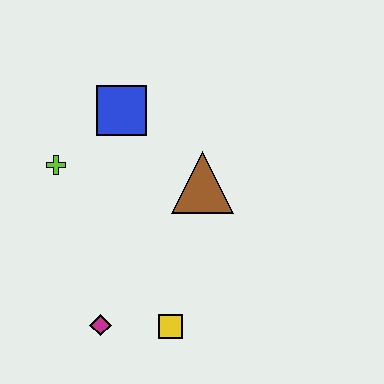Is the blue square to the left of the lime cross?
No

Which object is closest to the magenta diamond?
The yellow square is closest to the magenta diamond.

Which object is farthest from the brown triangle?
The magenta diamond is farthest from the brown triangle.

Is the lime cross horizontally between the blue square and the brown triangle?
No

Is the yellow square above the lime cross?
No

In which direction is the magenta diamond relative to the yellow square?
The magenta diamond is to the left of the yellow square.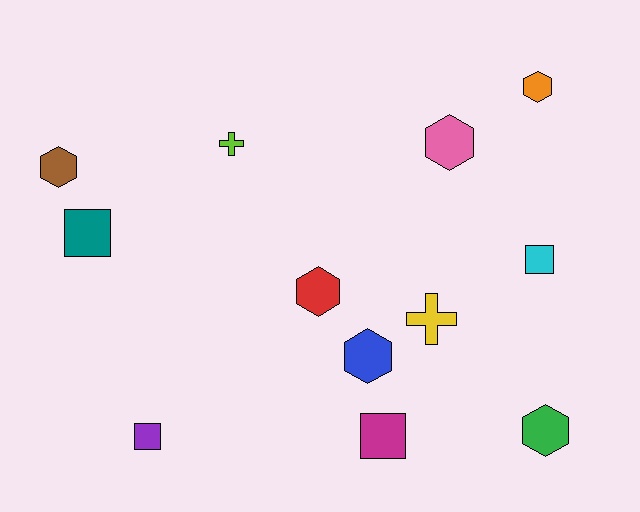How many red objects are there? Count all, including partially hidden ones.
There is 1 red object.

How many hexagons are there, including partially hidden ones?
There are 6 hexagons.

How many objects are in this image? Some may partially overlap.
There are 12 objects.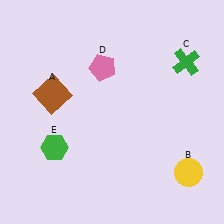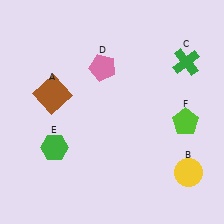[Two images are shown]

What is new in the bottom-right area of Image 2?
A lime pentagon (F) was added in the bottom-right area of Image 2.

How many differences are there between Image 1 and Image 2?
There is 1 difference between the two images.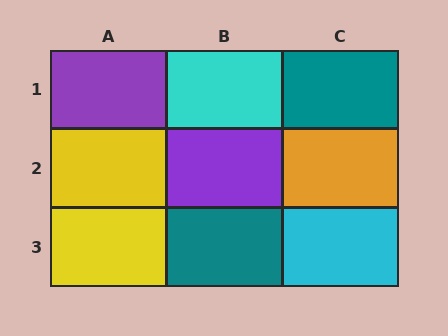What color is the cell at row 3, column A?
Yellow.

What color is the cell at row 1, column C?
Teal.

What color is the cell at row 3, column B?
Teal.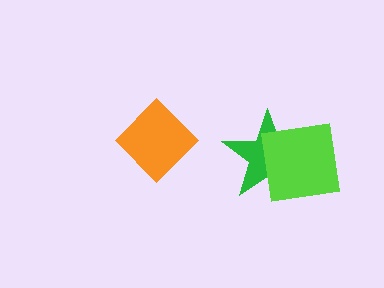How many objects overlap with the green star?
1 object overlaps with the green star.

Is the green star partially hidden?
Yes, it is partially covered by another shape.